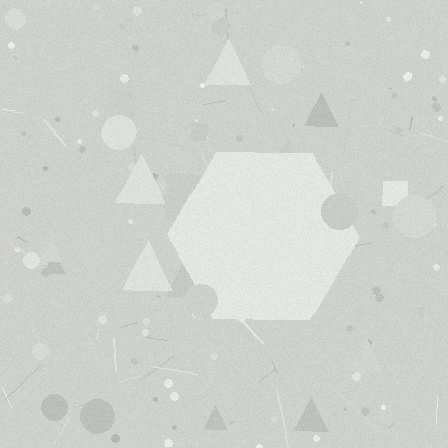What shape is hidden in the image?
A hexagon is hidden in the image.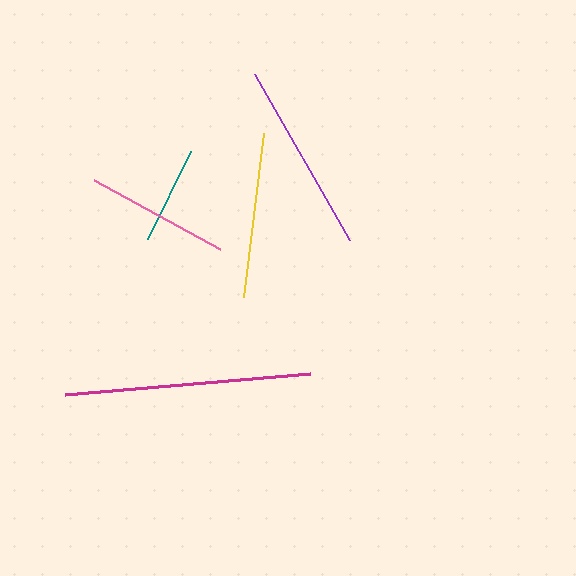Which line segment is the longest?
The magenta line is the longest at approximately 246 pixels.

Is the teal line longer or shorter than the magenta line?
The magenta line is longer than the teal line.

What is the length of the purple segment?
The purple segment is approximately 191 pixels long.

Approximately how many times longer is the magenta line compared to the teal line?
The magenta line is approximately 2.5 times the length of the teal line.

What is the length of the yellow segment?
The yellow segment is approximately 164 pixels long.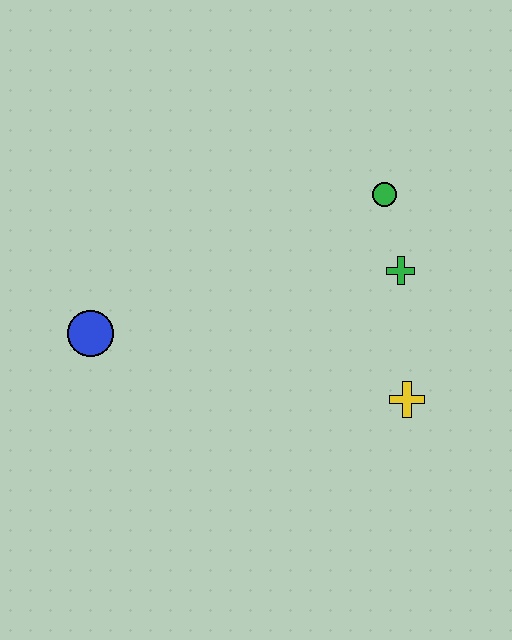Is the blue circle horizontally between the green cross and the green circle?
No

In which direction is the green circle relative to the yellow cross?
The green circle is above the yellow cross.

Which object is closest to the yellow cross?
The green cross is closest to the yellow cross.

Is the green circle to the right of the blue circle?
Yes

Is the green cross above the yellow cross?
Yes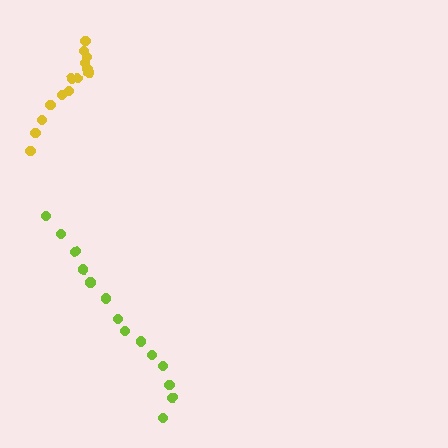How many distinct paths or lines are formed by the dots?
There are 2 distinct paths.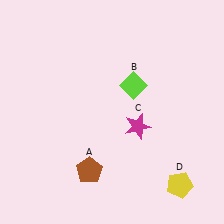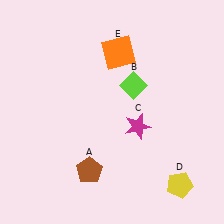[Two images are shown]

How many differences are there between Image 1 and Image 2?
There is 1 difference between the two images.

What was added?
An orange square (E) was added in Image 2.